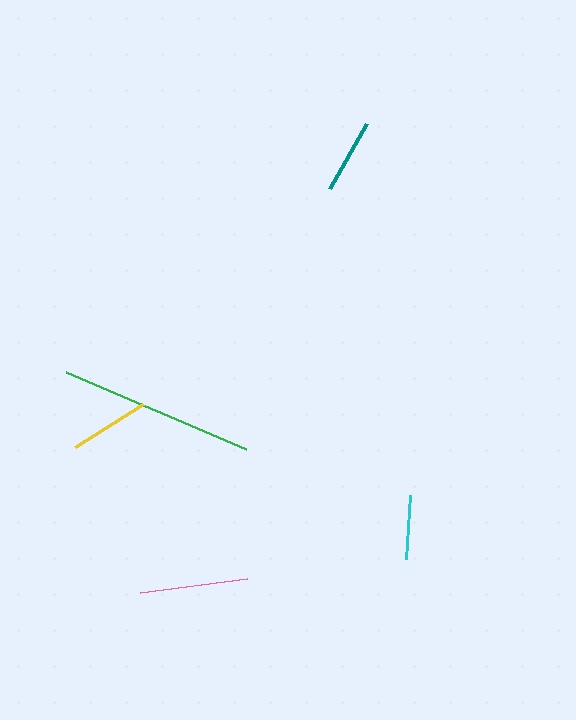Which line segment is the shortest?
The cyan line is the shortest at approximately 65 pixels.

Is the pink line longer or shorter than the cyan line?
The pink line is longer than the cyan line.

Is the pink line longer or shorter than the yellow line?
The pink line is longer than the yellow line.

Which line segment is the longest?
The green line is the longest at approximately 196 pixels.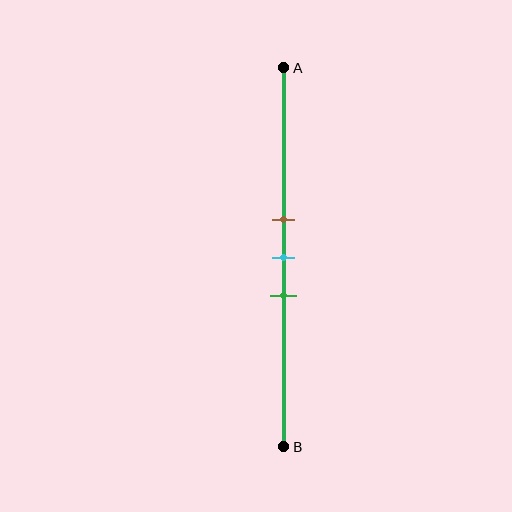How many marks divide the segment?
There are 3 marks dividing the segment.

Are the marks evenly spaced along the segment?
Yes, the marks are approximately evenly spaced.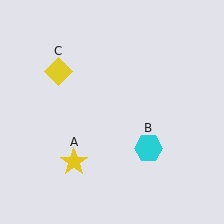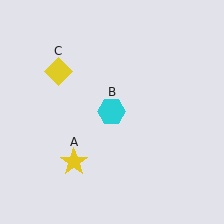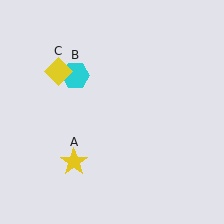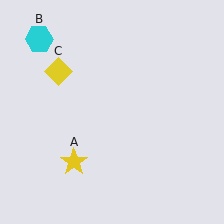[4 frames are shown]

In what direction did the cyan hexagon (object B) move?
The cyan hexagon (object B) moved up and to the left.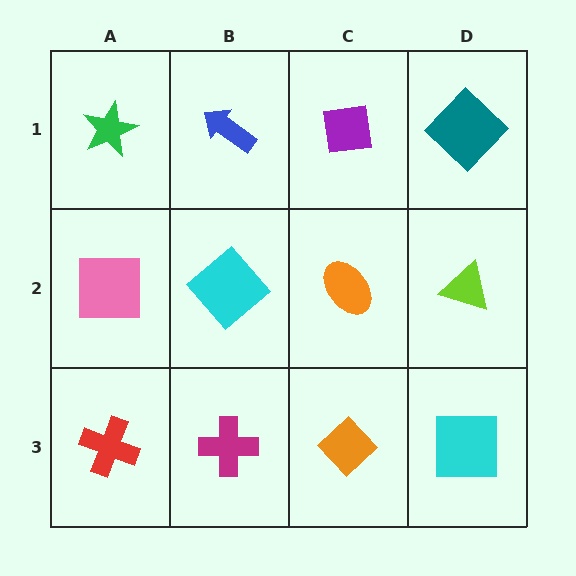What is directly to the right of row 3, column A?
A magenta cross.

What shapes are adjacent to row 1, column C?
An orange ellipse (row 2, column C), a blue arrow (row 1, column B), a teal diamond (row 1, column D).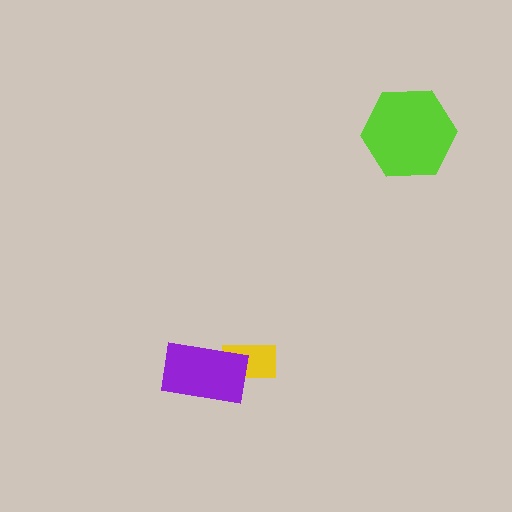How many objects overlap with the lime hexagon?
0 objects overlap with the lime hexagon.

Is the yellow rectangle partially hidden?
Yes, it is partially covered by another shape.